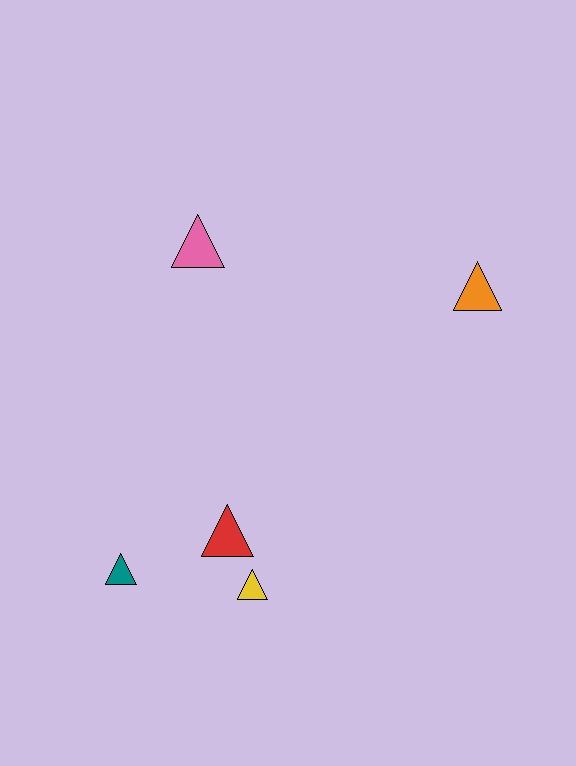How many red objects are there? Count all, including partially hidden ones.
There is 1 red object.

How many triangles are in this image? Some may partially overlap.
There are 5 triangles.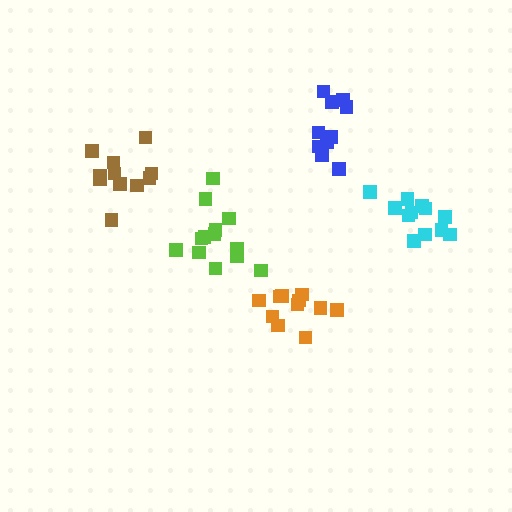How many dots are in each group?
Group 1: 11 dots, Group 2: 12 dots, Group 3: 11 dots, Group 4: 13 dots, Group 5: 10 dots (57 total).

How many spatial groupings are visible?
There are 5 spatial groupings.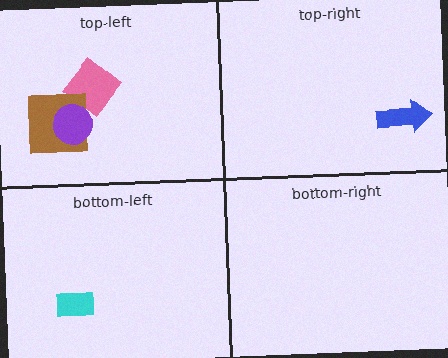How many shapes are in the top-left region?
3.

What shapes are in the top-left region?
The pink diamond, the brown square, the purple circle.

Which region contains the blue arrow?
The top-right region.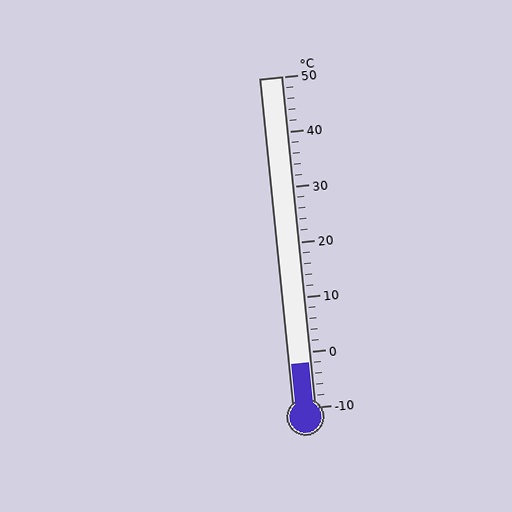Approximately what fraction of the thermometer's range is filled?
The thermometer is filled to approximately 15% of its range.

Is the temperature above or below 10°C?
The temperature is below 10°C.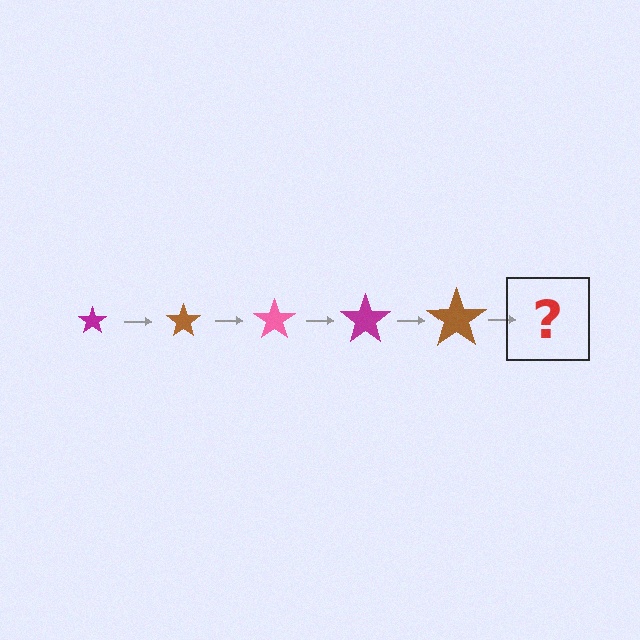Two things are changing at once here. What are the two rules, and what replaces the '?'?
The two rules are that the star grows larger each step and the color cycles through magenta, brown, and pink. The '?' should be a pink star, larger than the previous one.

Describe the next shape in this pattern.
It should be a pink star, larger than the previous one.